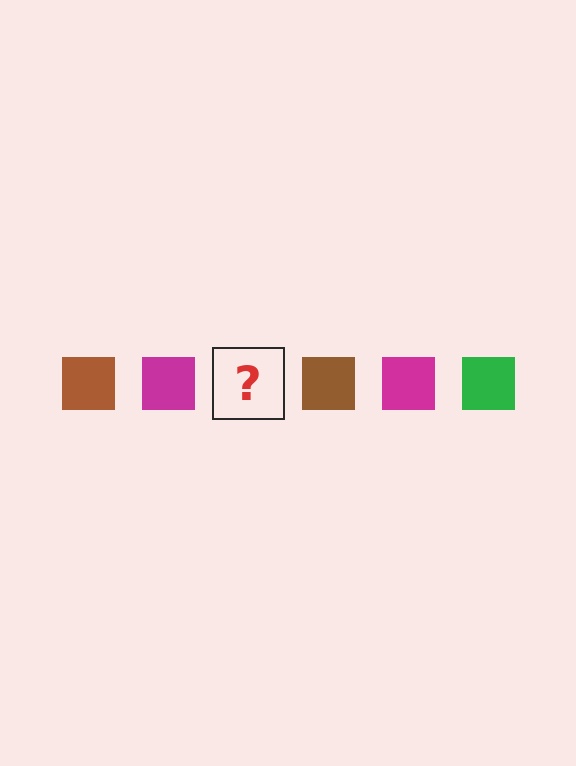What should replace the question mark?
The question mark should be replaced with a green square.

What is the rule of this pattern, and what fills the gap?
The rule is that the pattern cycles through brown, magenta, green squares. The gap should be filled with a green square.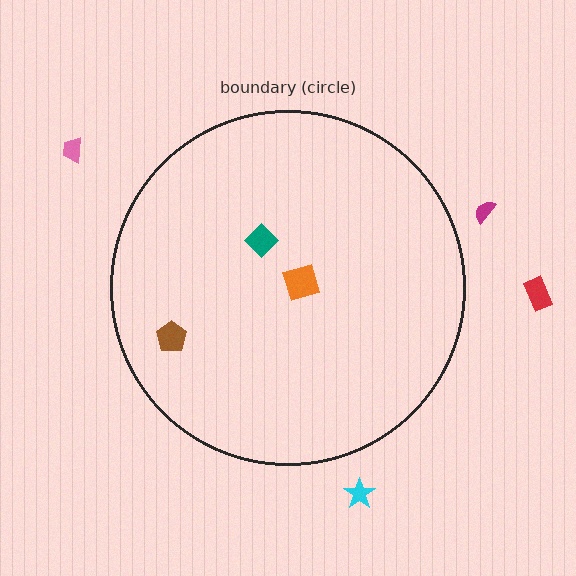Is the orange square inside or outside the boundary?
Inside.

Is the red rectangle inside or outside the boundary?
Outside.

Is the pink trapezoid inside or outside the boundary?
Outside.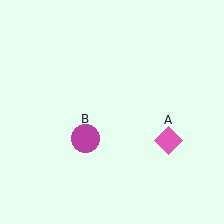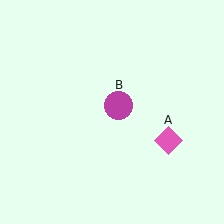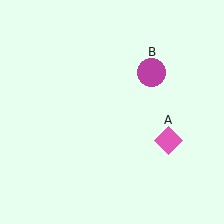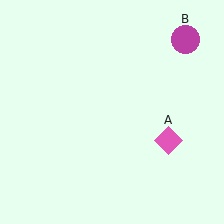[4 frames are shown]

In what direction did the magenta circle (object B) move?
The magenta circle (object B) moved up and to the right.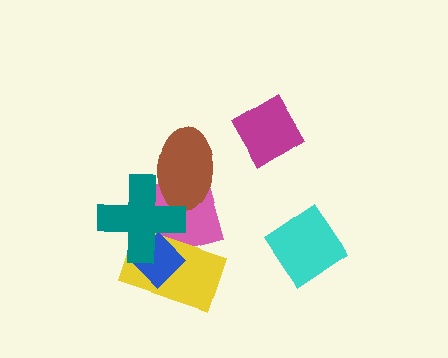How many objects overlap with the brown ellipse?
2 objects overlap with the brown ellipse.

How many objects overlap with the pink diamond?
4 objects overlap with the pink diamond.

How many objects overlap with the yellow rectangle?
3 objects overlap with the yellow rectangle.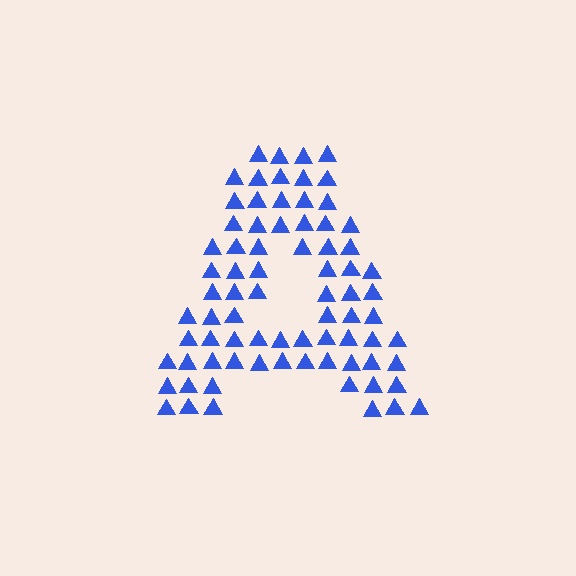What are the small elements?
The small elements are triangles.